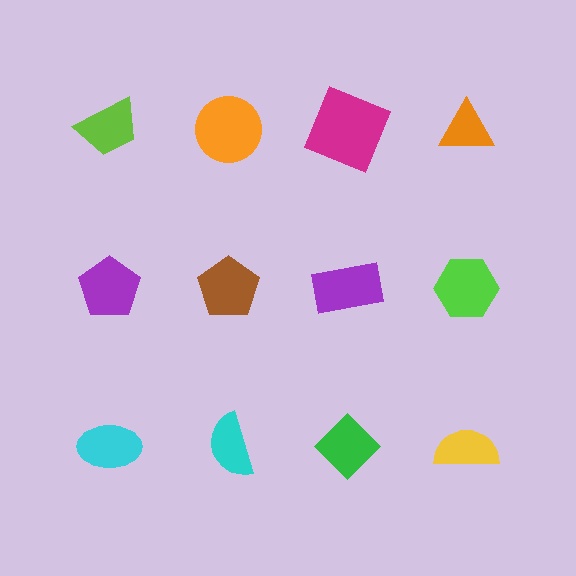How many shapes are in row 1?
4 shapes.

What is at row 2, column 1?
A purple pentagon.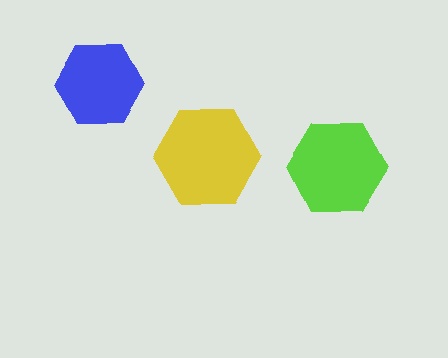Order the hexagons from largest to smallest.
the yellow one, the lime one, the blue one.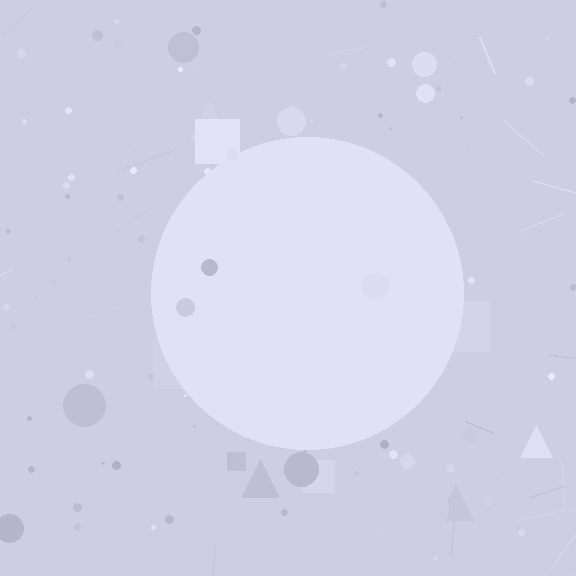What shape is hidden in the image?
A circle is hidden in the image.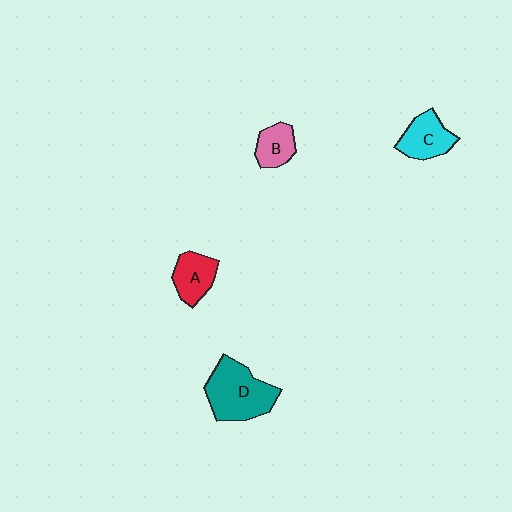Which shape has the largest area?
Shape D (teal).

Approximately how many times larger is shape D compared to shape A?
Approximately 1.8 times.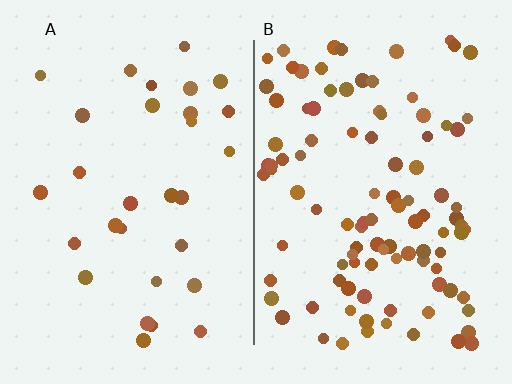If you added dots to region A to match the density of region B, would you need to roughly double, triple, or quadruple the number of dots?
Approximately triple.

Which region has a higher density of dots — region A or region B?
B (the right).